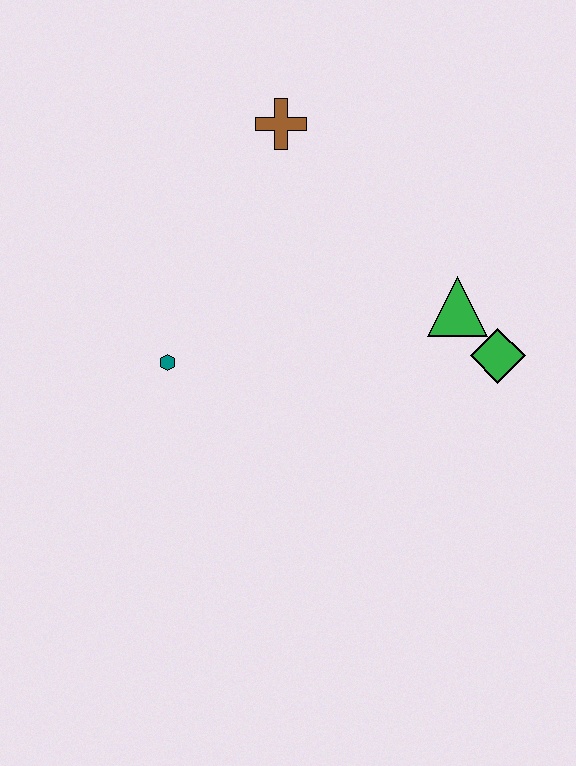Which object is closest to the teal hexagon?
The brown cross is closest to the teal hexagon.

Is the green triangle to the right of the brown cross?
Yes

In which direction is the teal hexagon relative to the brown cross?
The teal hexagon is below the brown cross.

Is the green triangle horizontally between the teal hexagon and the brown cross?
No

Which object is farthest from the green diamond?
The teal hexagon is farthest from the green diamond.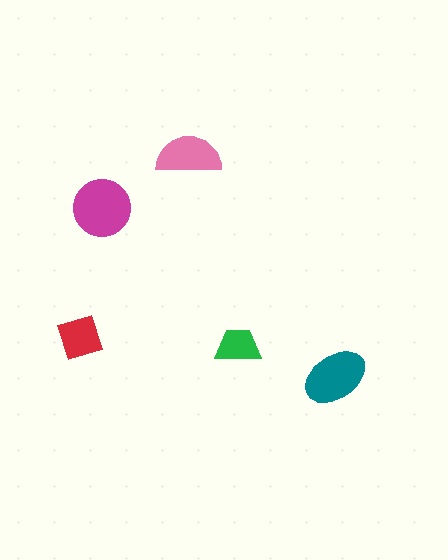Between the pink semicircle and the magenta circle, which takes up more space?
The magenta circle.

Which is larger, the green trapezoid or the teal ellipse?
The teal ellipse.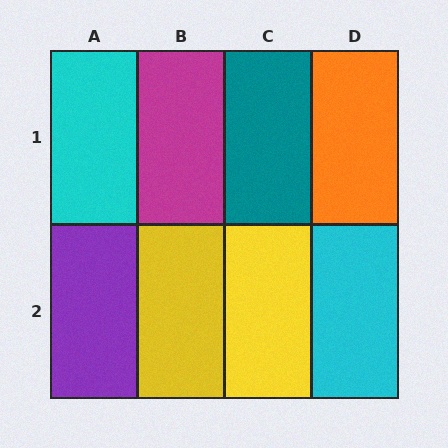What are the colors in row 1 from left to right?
Cyan, magenta, teal, orange.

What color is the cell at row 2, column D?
Cyan.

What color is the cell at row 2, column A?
Purple.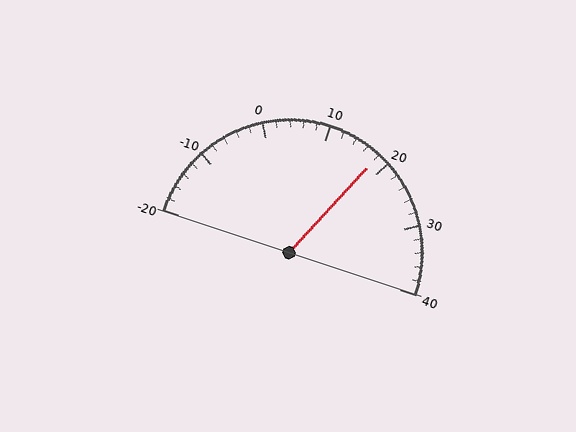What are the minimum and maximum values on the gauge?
The gauge ranges from -20 to 40.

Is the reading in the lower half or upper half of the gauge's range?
The reading is in the upper half of the range (-20 to 40).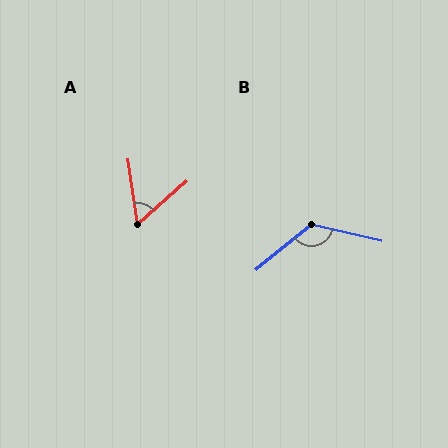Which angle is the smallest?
A, at approximately 57 degrees.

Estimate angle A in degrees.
Approximately 57 degrees.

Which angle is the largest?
B, at approximately 128 degrees.